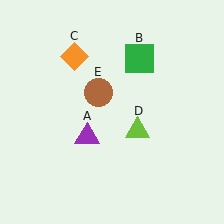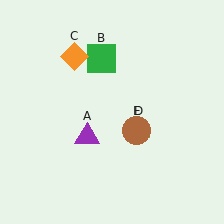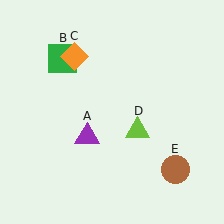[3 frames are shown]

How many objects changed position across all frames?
2 objects changed position: green square (object B), brown circle (object E).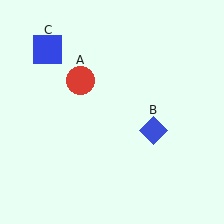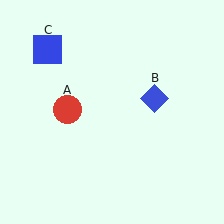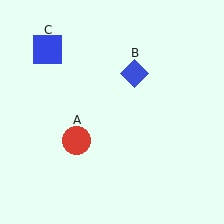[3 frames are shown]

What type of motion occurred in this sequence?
The red circle (object A), blue diamond (object B) rotated counterclockwise around the center of the scene.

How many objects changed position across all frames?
2 objects changed position: red circle (object A), blue diamond (object B).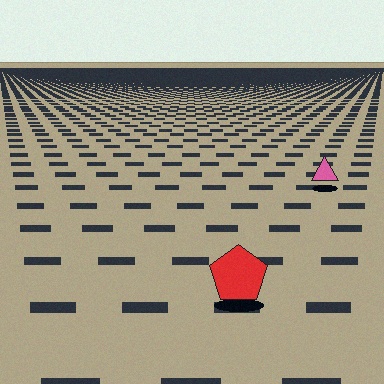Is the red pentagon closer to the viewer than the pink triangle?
Yes. The red pentagon is closer — you can tell from the texture gradient: the ground texture is coarser near it.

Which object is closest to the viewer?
The red pentagon is closest. The texture marks near it are larger and more spread out.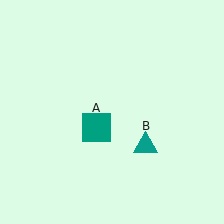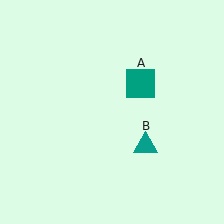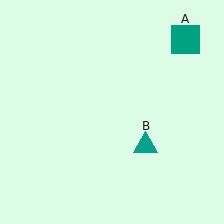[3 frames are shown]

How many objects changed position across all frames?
1 object changed position: teal square (object A).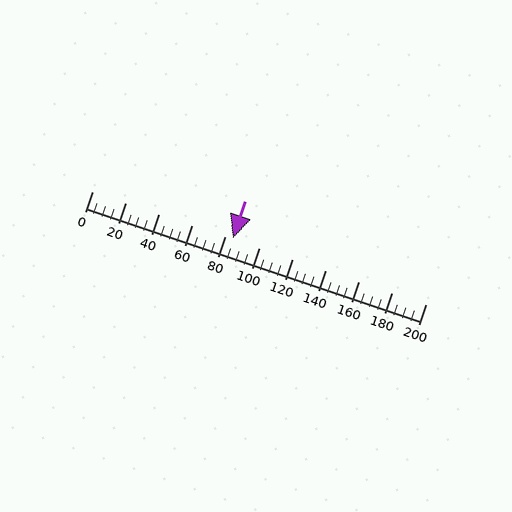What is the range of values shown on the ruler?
The ruler shows values from 0 to 200.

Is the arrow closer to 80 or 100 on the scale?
The arrow is closer to 80.